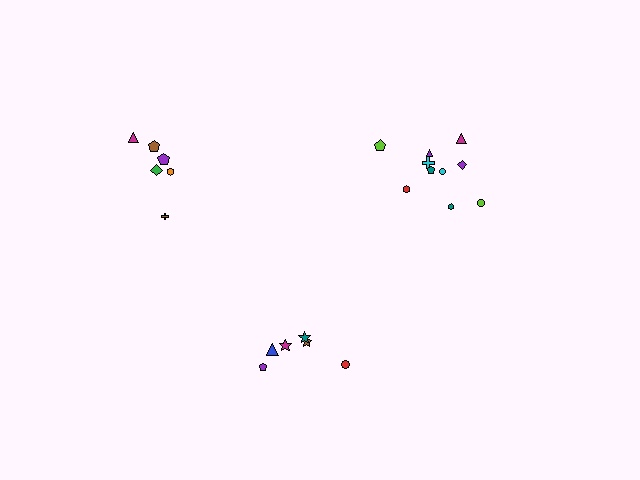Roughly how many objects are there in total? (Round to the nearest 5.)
Roughly 20 objects in total.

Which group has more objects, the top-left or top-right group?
The top-right group.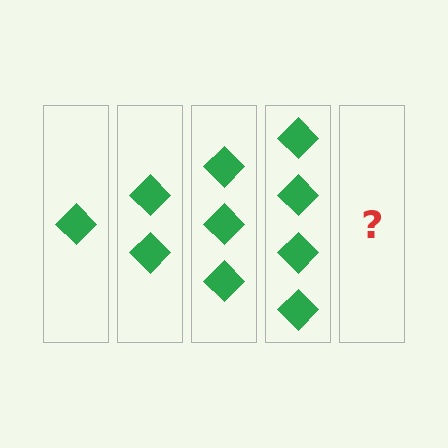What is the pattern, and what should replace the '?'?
The pattern is that each step adds one more diamond. The '?' should be 5 diamonds.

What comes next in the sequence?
The next element should be 5 diamonds.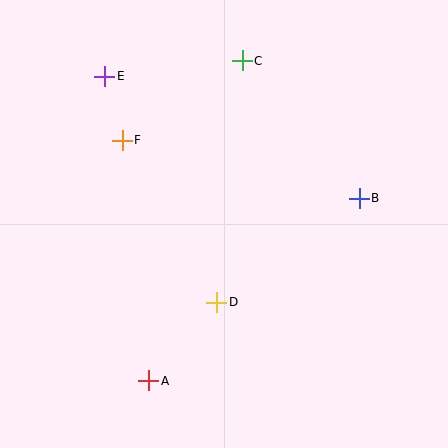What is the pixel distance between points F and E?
The distance between F and E is 67 pixels.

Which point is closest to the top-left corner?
Point E is closest to the top-left corner.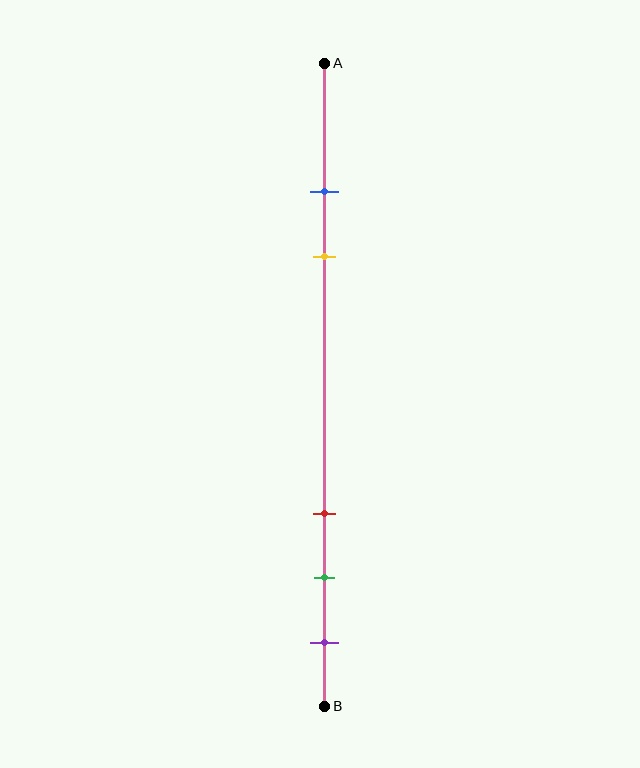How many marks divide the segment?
There are 5 marks dividing the segment.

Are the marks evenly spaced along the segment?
No, the marks are not evenly spaced.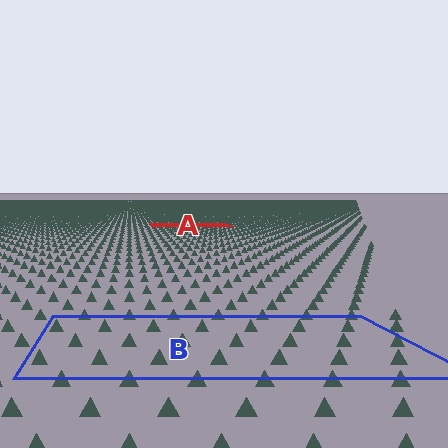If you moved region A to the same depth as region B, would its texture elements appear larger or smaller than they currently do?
They would appear larger. At a closer depth, the same texture elements are projected at a bigger on-screen size.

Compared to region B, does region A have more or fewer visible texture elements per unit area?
Region A has more texture elements per unit area — they are packed more densely because it is farther away.